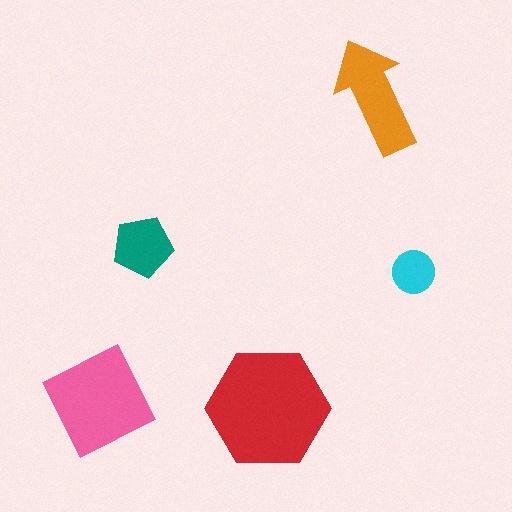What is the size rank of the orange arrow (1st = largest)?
3rd.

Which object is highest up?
The orange arrow is topmost.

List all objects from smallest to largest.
The cyan circle, the teal pentagon, the orange arrow, the pink diamond, the red hexagon.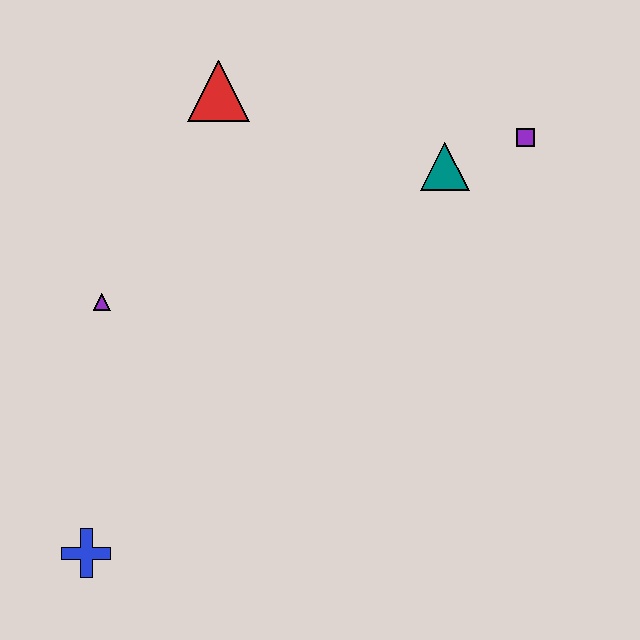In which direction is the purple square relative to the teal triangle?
The purple square is to the right of the teal triangle.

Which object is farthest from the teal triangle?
The blue cross is farthest from the teal triangle.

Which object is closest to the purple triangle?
The red triangle is closest to the purple triangle.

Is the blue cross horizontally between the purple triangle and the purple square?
No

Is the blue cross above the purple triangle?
No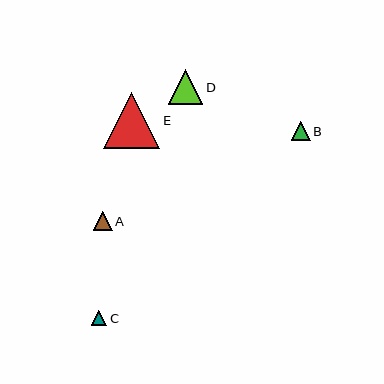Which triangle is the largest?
Triangle E is the largest with a size of approximately 56 pixels.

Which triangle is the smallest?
Triangle C is the smallest with a size of approximately 16 pixels.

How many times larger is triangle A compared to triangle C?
Triangle A is approximately 1.2 times the size of triangle C.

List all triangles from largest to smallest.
From largest to smallest: E, D, A, B, C.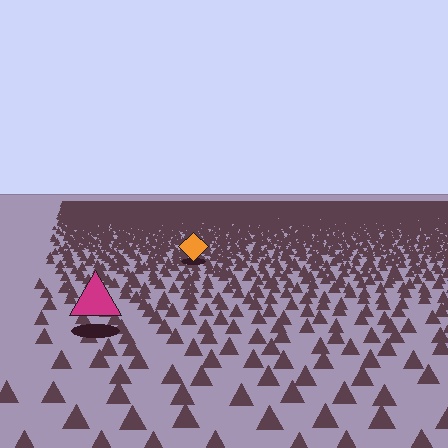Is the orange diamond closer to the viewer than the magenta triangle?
No. The magenta triangle is closer — you can tell from the texture gradient: the ground texture is coarser near it.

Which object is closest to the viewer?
The magenta triangle is closest. The texture marks near it are larger and more spread out.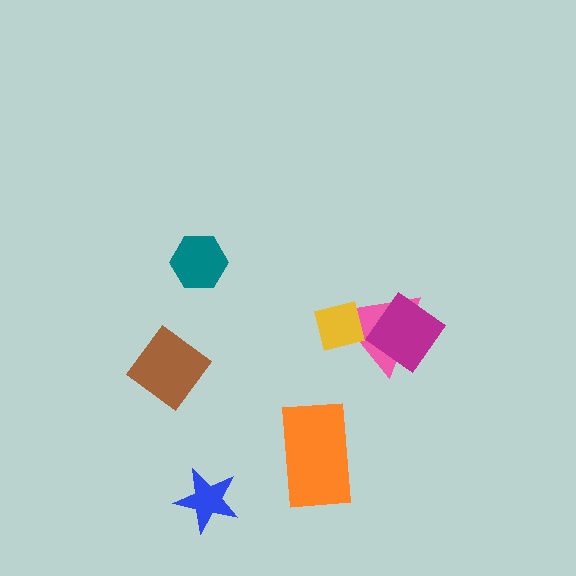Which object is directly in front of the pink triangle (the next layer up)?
The magenta diamond is directly in front of the pink triangle.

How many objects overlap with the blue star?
0 objects overlap with the blue star.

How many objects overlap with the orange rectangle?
0 objects overlap with the orange rectangle.